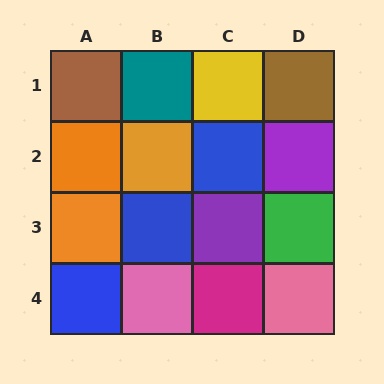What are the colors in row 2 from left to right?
Orange, orange, blue, purple.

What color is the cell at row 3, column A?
Orange.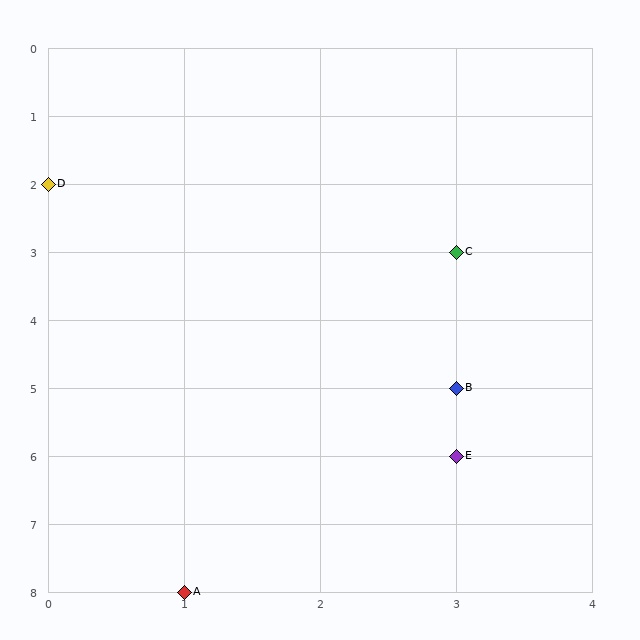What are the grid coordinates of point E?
Point E is at grid coordinates (3, 6).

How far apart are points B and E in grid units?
Points B and E are 1 row apart.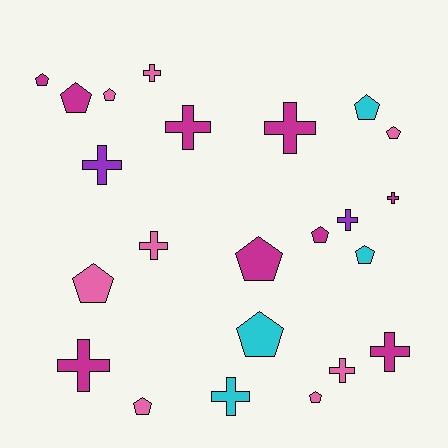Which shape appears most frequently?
Pentagon, with 12 objects.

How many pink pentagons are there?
There are 5 pink pentagons.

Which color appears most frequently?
Magenta, with 9 objects.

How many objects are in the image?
There are 23 objects.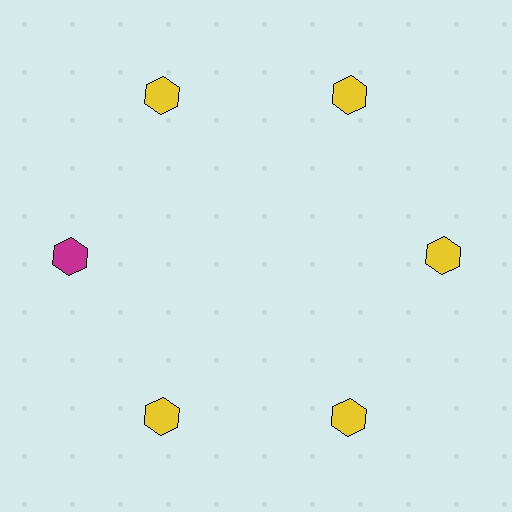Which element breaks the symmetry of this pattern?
The magenta hexagon at roughly the 9 o'clock position breaks the symmetry. All other shapes are yellow hexagons.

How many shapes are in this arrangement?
There are 6 shapes arranged in a ring pattern.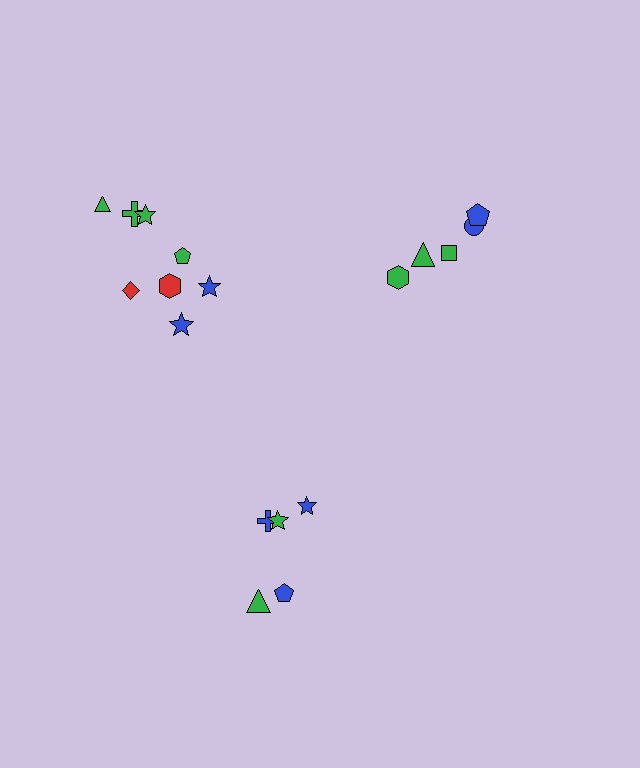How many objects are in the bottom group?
There are 5 objects.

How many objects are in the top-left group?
There are 8 objects.